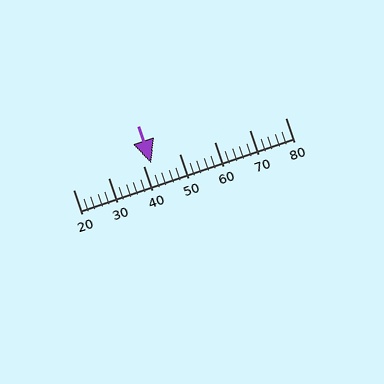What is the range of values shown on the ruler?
The ruler shows values from 20 to 80.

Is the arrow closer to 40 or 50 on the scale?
The arrow is closer to 40.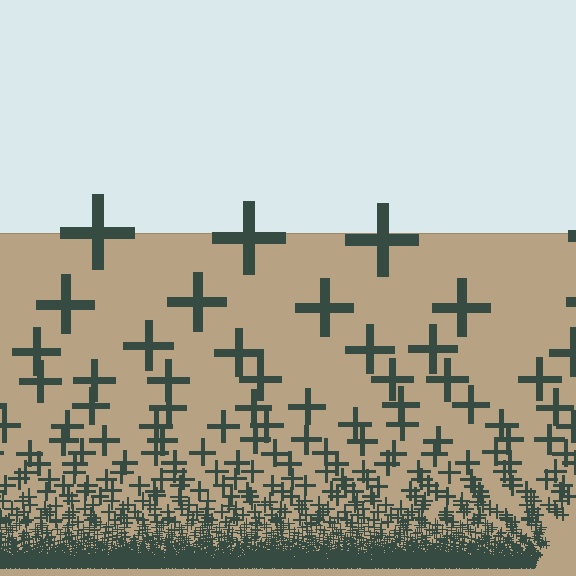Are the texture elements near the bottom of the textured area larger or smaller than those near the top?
Smaller. The gradient is inverted — elements near the bottom are smaller and denser.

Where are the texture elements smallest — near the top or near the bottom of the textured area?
Near the bottom.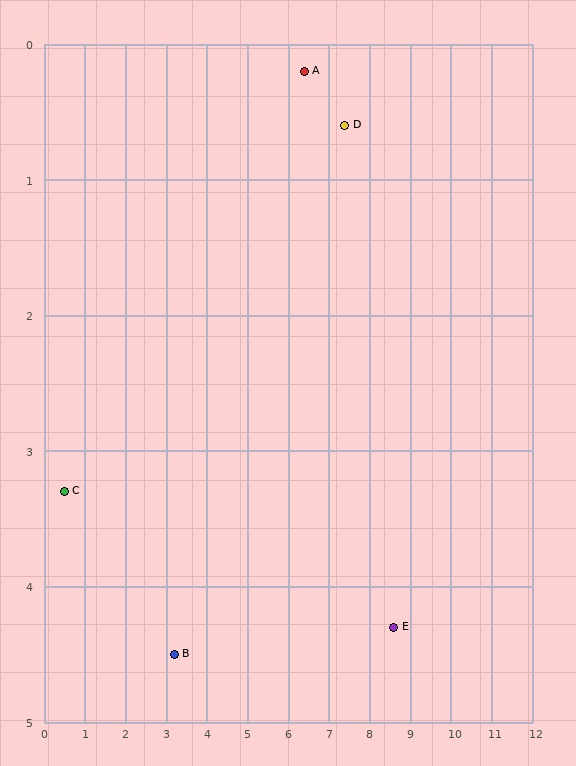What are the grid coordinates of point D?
Point D is at approximately (7.4, 0.6).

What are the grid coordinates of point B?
Point B is at approximately (3.2, 4.5).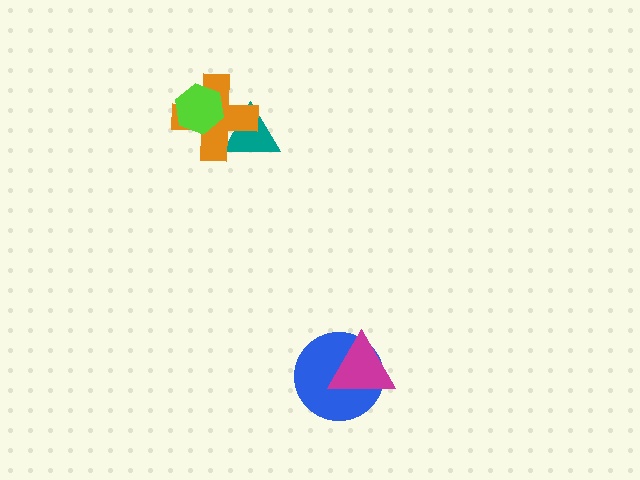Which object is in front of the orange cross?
The lime hexagon is in front of the orange cross.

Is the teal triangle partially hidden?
Yes, it is partially covered by another shape.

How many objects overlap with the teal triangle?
1 object overlaps with the teal triangle.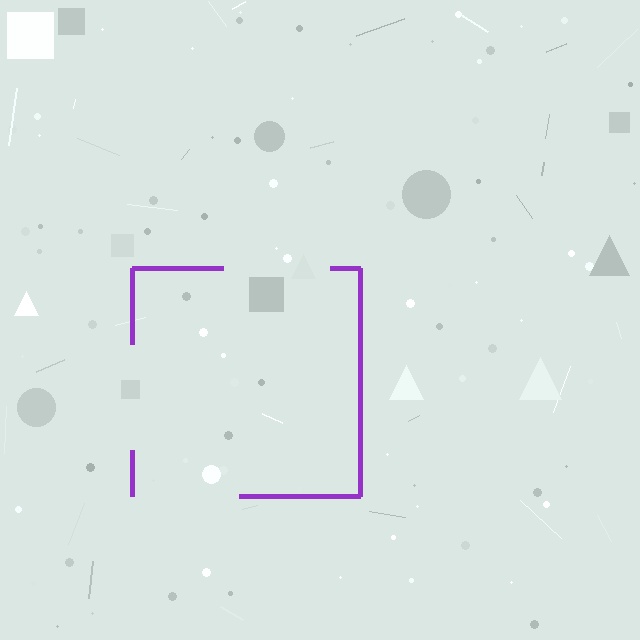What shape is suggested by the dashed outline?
The dashed outline suggests a square.